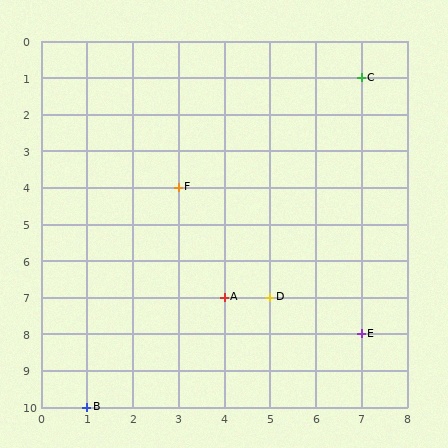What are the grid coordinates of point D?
Point D is at grid coordinates (5, 7).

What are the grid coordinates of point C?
Point C is at grid coordinates (7, 1).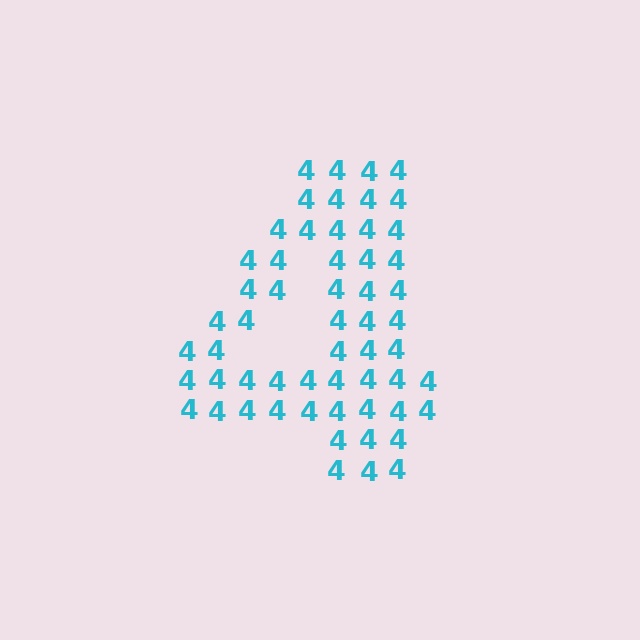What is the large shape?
The large shape is the digit 4.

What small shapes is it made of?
It is made of small digit 4's.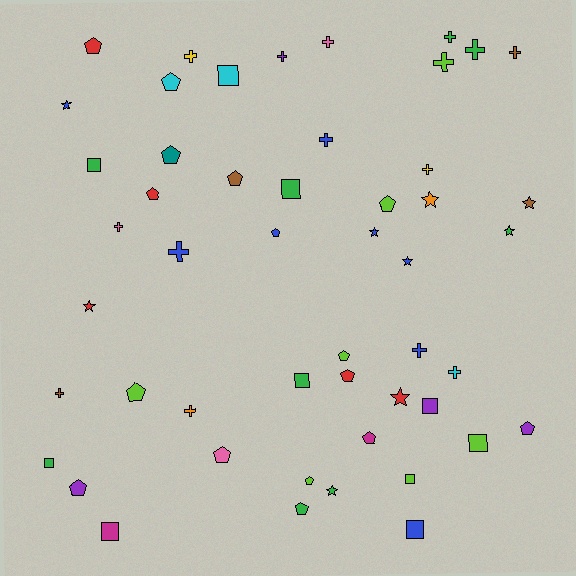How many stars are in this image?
There are 9 stars.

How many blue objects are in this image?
There are 8 blue objects.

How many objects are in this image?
There are 50 objects.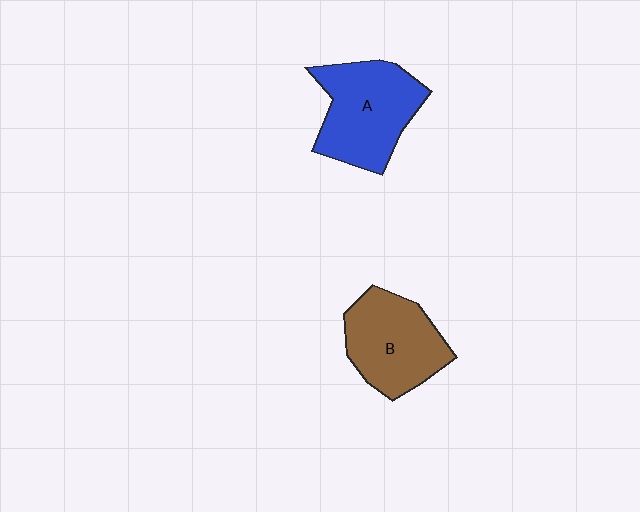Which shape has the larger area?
Shape A (blue).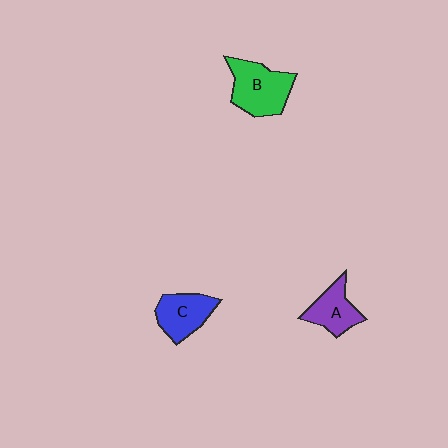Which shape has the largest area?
Shape B (green).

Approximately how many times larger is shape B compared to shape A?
Approximately 1.5 times.